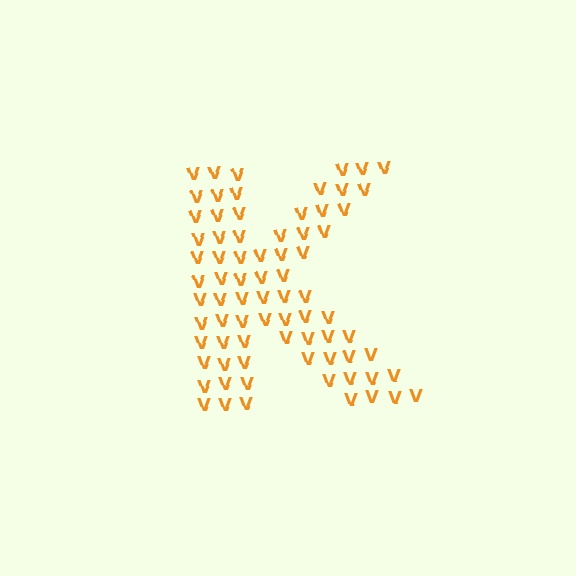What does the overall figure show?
The overall figure shows the letter K.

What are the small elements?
The small elements are letter V's.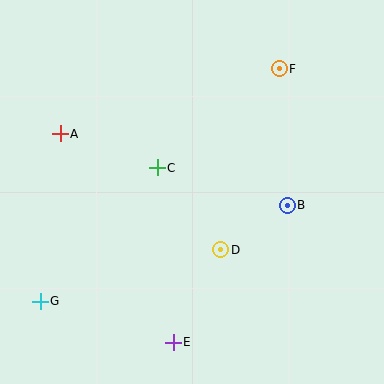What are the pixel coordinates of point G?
Point G is at (40, 301).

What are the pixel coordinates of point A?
Point A is at (60, 134).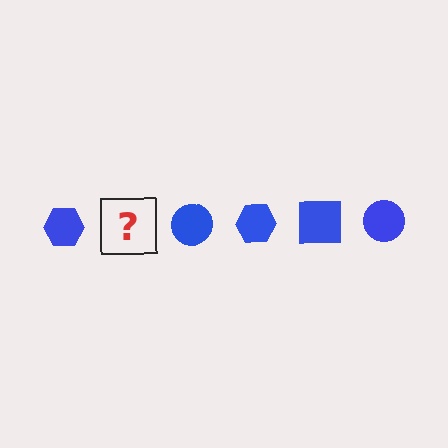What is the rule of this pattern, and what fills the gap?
The rule is that the pattern cycles through hexagon, square, circle shapes in blue. The gap should be filled with a blue square.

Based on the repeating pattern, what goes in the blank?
The blank should be a blue square.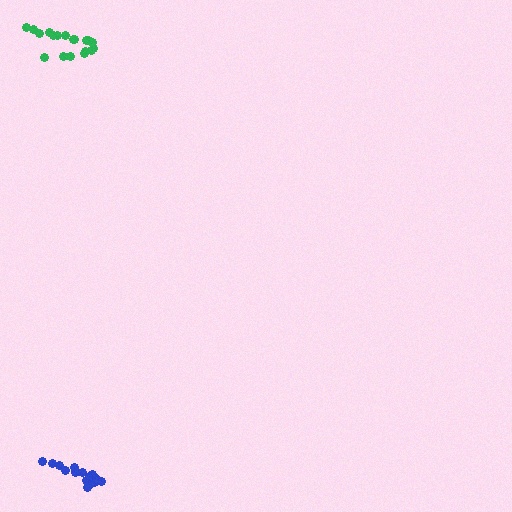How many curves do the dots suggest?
There are 2 distinct paths.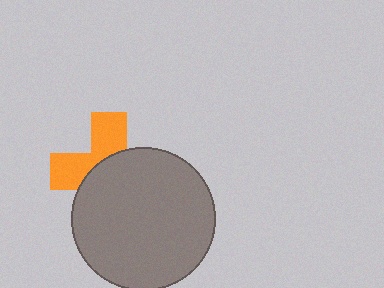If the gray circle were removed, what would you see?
You would see the complete orange cross.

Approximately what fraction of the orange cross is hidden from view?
Roughly 60% of the orange cross is hidden behind the gray circle.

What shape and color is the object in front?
The object in front is a gray circle.